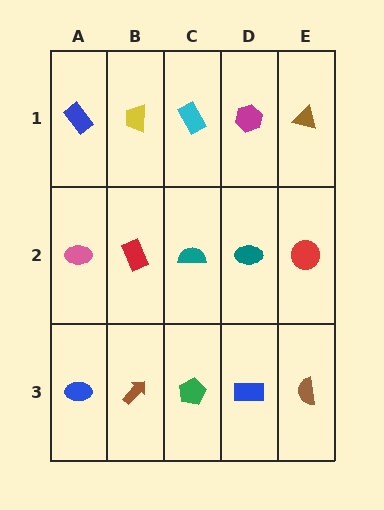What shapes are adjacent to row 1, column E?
A red circle (row 2, column E), a magenta hexagon (row 1, column D).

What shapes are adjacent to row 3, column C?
A teal semicircle (row 2, column C), a brown arrow (row 3, column B), a blue rectangle (row 3, column D).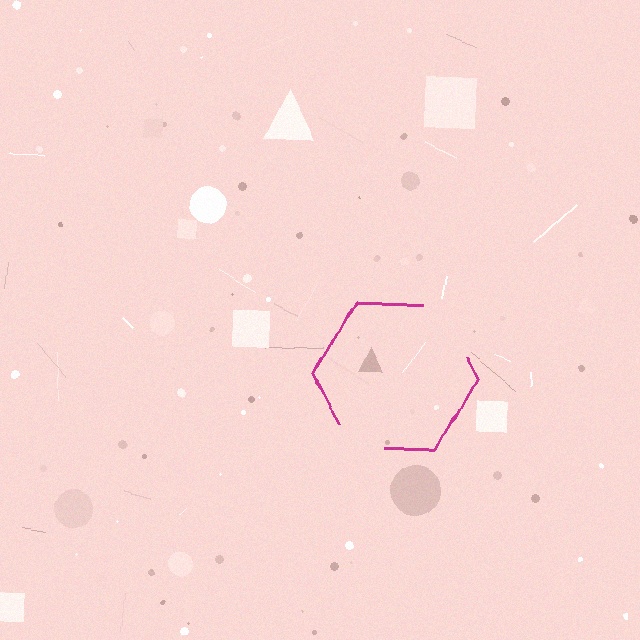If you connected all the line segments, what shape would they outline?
They would outline a hexagon.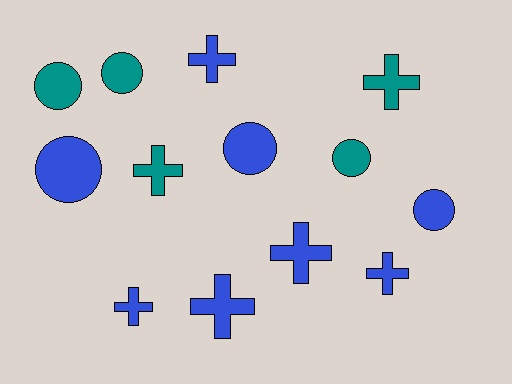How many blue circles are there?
There are 3 blue circles.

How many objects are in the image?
There are 13 objects.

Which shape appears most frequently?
Cross, with 7 objects.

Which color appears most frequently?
Blue, with 8 objects.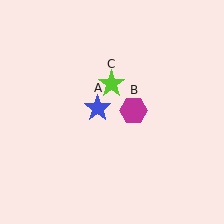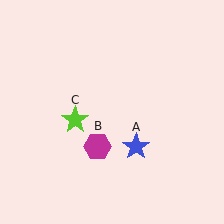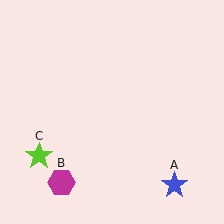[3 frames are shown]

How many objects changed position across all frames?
3 objects changed position: blue star (object A), magenta hexagon (object B), lime star (object C).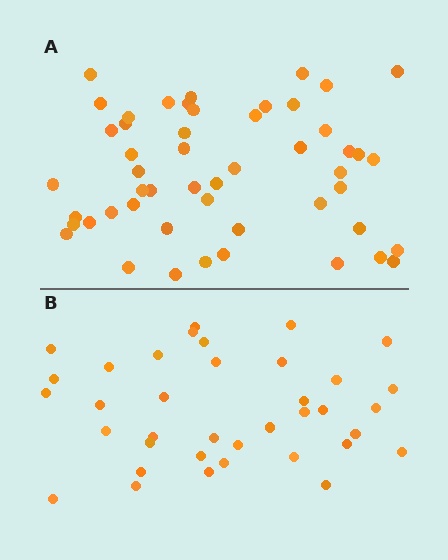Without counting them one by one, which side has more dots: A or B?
Region A (the top region) has more dots.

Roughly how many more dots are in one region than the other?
Region A has approximately 15 more dots than region B.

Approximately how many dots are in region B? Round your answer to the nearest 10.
About 40 dots. (The exact count is 37, which rounds to 40.)